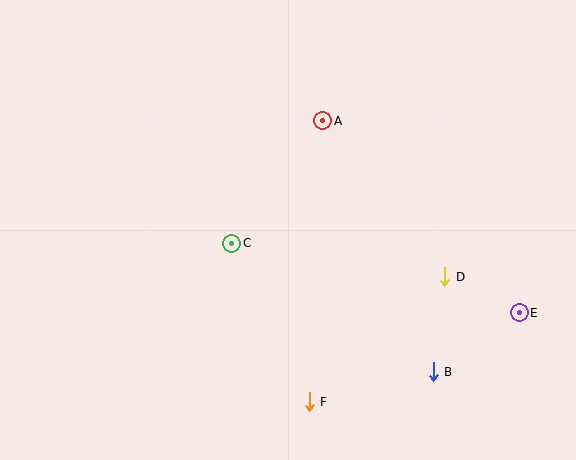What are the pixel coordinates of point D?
Point D is at (445, 277).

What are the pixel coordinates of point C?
Point C is at (232, 243).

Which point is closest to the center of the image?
Point C at (232, 243) is closest to the center.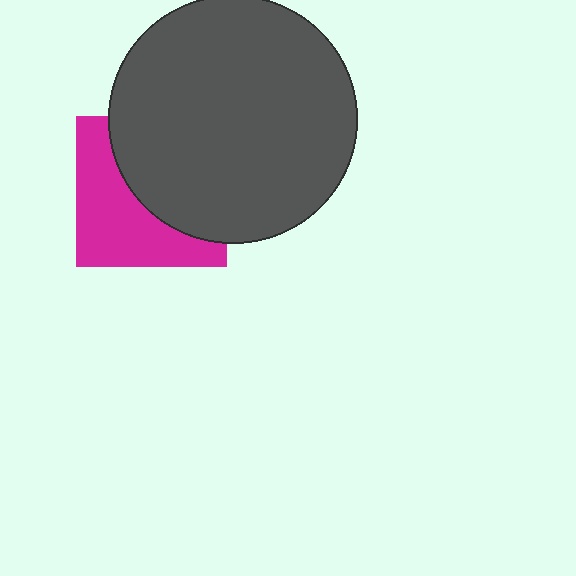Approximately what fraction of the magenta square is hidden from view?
Roughly 52% of the magenta square is hidden behind the dark gray circle.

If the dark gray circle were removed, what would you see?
You would see the complete magenta square.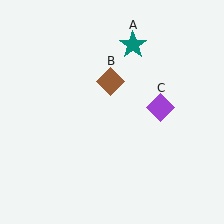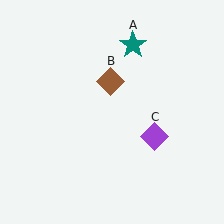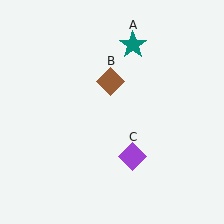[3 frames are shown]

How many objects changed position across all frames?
1 object changed position: purple diamond (object C).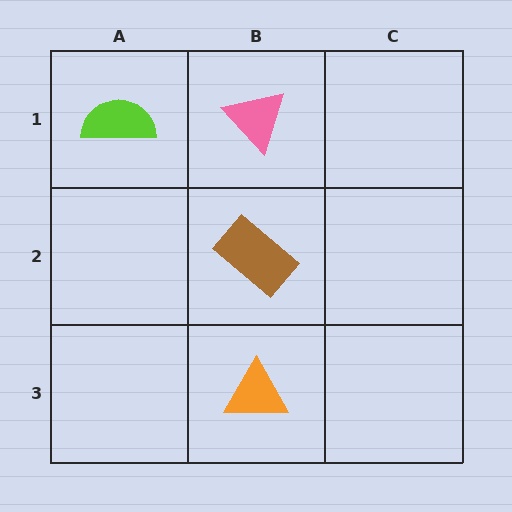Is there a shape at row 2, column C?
No, that cell is empty.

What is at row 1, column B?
A pink triangle.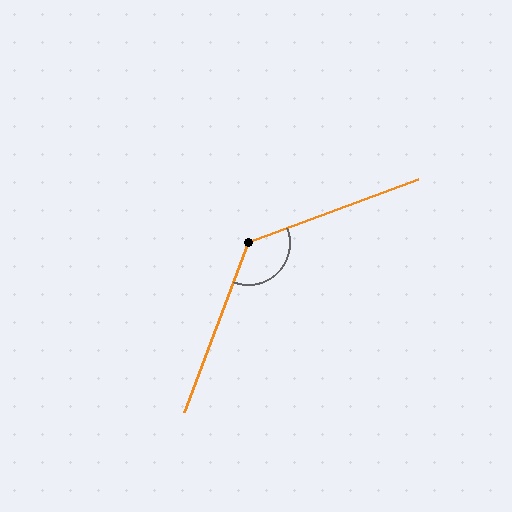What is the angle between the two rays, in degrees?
Approximately 131 degrees.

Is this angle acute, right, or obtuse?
It is obtuse.